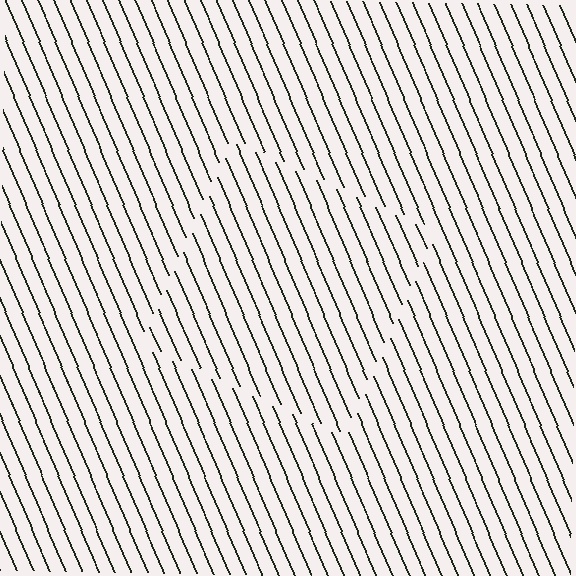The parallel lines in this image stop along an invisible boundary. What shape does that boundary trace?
An illusory square. The interior of the shape contains the same grating, shifted by half a period — the contour is defined by the phase discontinuity where line-ends from the inner and outer gratings abut.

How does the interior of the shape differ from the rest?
The interior of the shape contains the same grating, shifted by half a period — the contour is defined by the phase discontinuity where line-ends from the inner and outer gratings abut.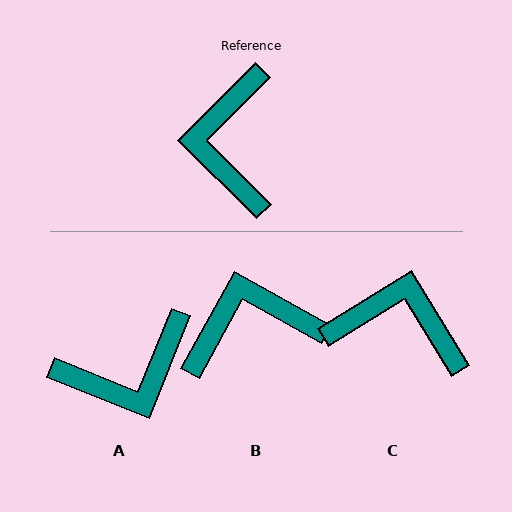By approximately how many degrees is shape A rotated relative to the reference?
Approximately 113 degrees counter-clockwise.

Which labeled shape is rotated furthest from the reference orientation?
A, about 113 degrees away.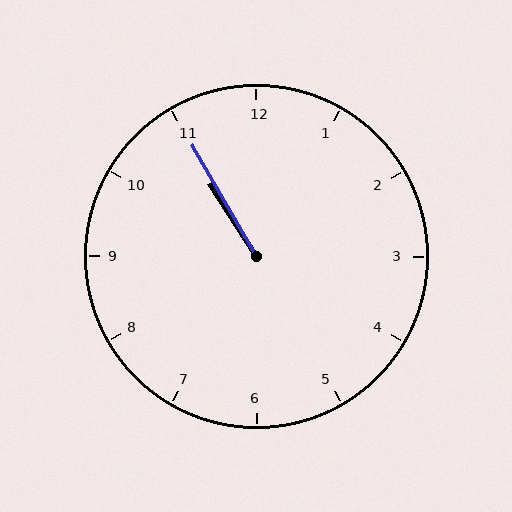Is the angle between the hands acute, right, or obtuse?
It is acute.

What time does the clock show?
10:55.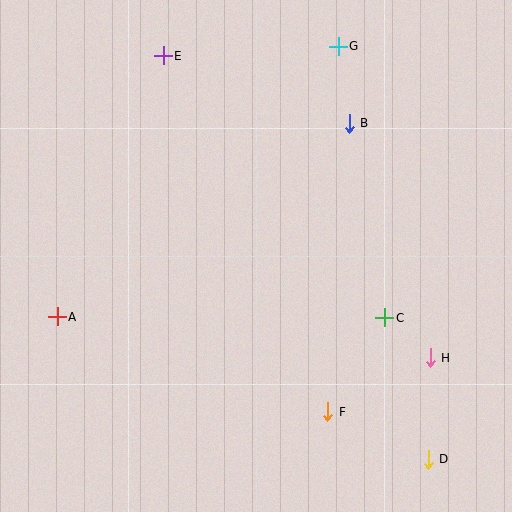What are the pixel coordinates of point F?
Point F is at (328, 412).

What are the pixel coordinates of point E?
Point E is at (163, 56).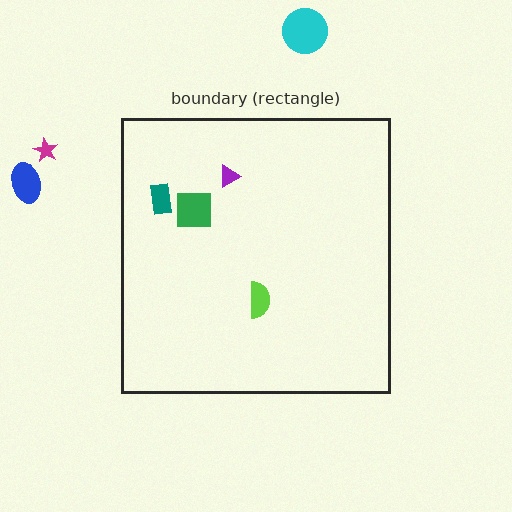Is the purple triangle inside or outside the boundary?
Inside.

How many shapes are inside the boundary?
4 inside, 3 outside.